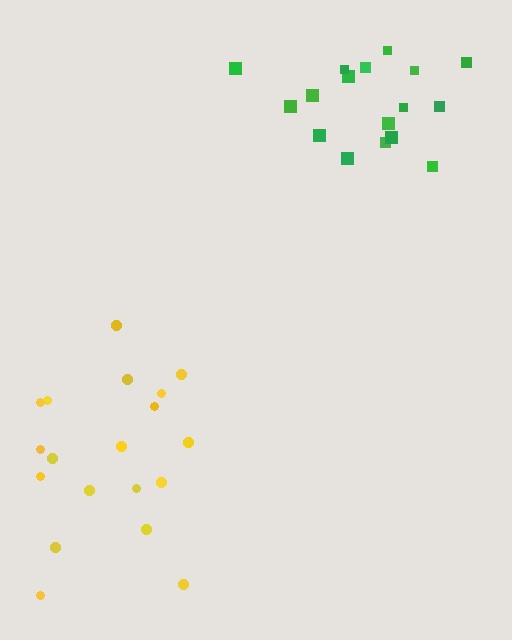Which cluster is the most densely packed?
Green.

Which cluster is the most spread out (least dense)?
Yellow.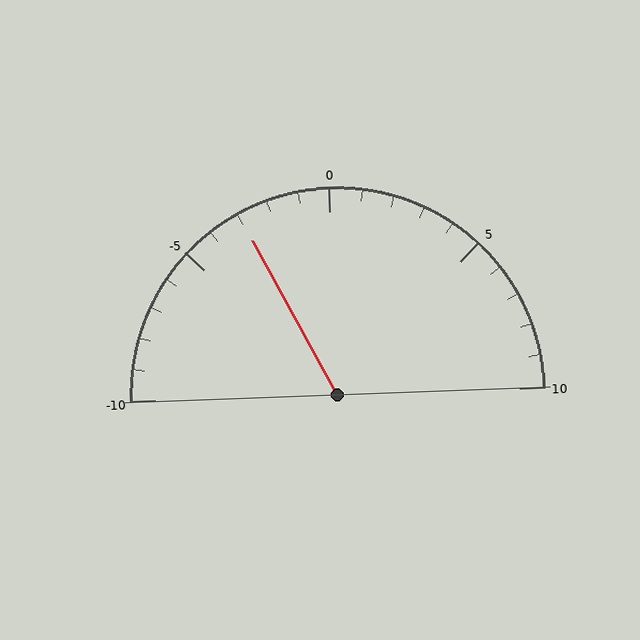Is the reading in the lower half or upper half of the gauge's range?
The reading is in the lower half of the range (-10 to 10).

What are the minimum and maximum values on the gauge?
The gauge ranges from -10 to 10.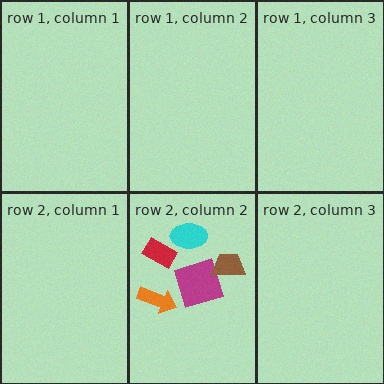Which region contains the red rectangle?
The row 2, column 2 region.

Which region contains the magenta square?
The row 2, column 2 region.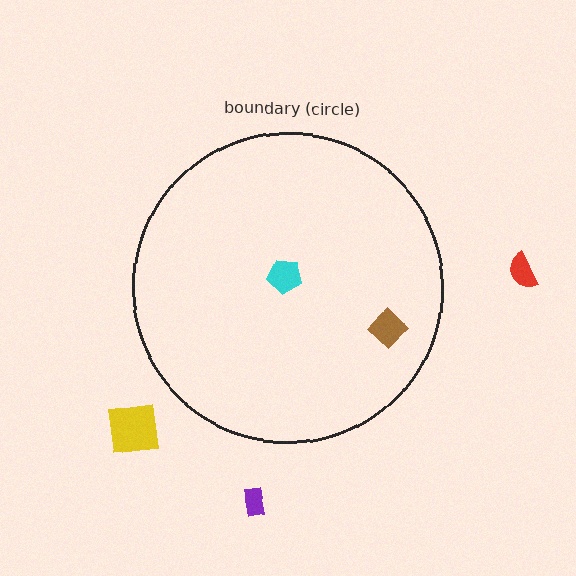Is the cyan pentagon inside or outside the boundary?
Inside.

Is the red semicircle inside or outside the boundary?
Outside.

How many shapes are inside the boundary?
2 inside, 3 outside.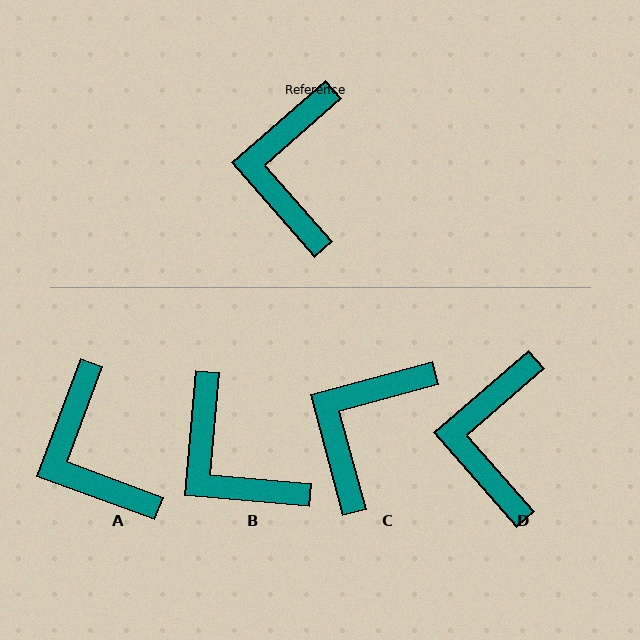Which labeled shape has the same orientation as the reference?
D.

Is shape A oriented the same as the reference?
No, it is off by about 29 degrees.